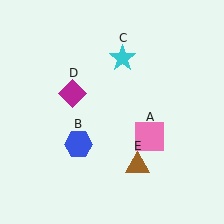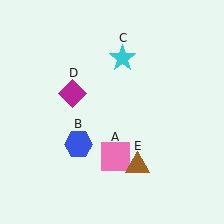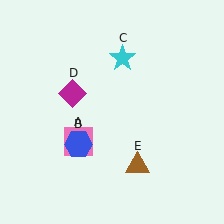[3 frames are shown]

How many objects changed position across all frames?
1 object changed position: pink square (object A).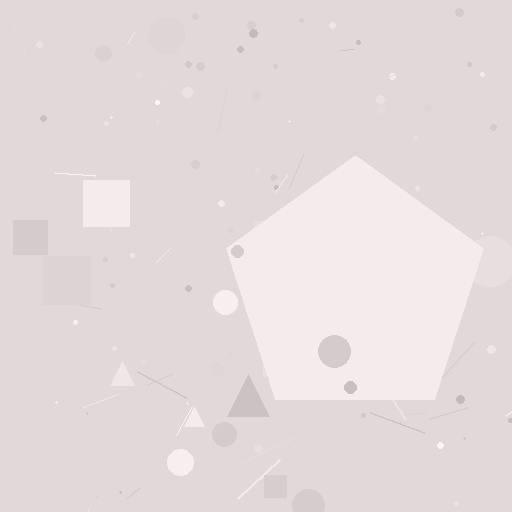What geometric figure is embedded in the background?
A pentagon is embedded in the background.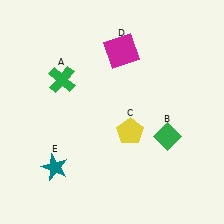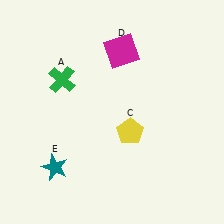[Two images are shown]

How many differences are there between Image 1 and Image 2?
There is 1 difference between the two images.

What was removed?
The green diamond (B) was removed in Image 2.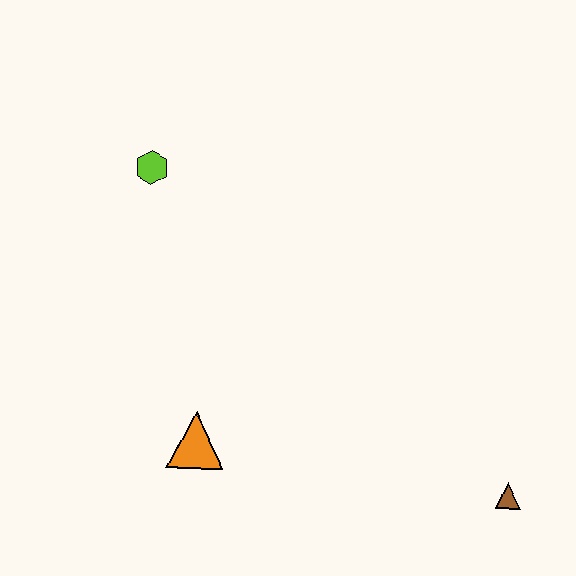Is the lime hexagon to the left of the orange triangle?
Yes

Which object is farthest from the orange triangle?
The brown triangle is farthest from the orange triangle.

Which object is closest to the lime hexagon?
The orange triangle is closest to the lime hexagon.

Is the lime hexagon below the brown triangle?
No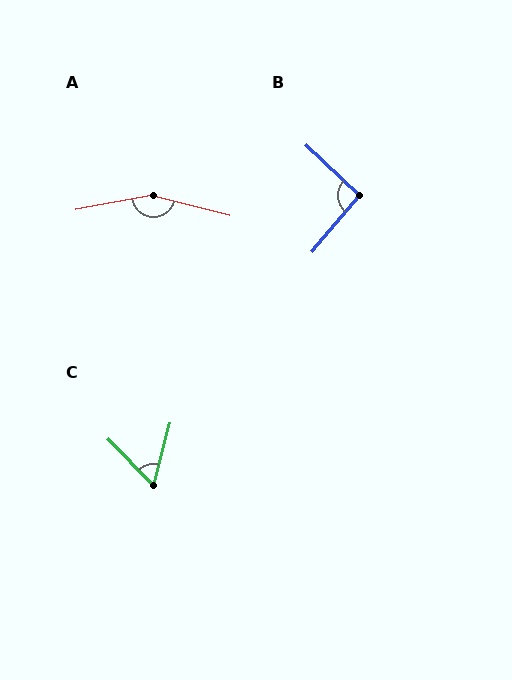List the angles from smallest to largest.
C (60°), B (93°), A (155°).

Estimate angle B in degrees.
Approximately 93 degrees.